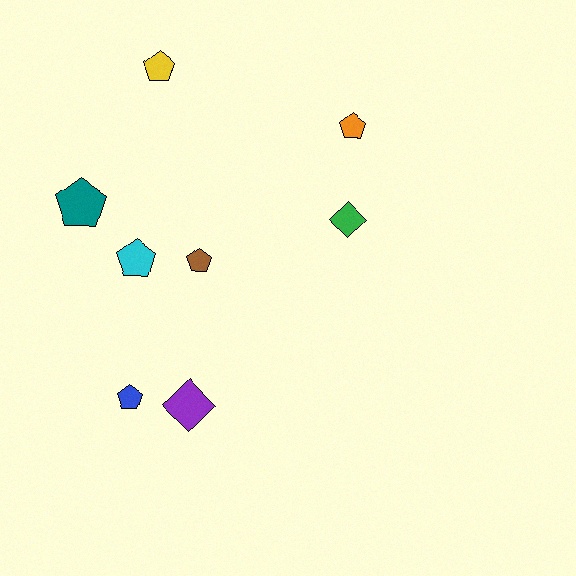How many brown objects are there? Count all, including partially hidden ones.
There is 1 brown object.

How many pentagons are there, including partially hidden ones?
There are 6 pentagons.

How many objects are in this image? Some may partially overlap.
There are 8 objects.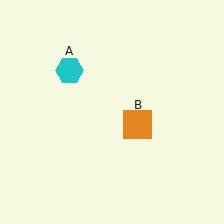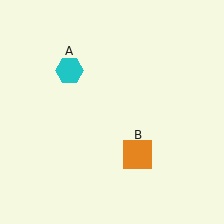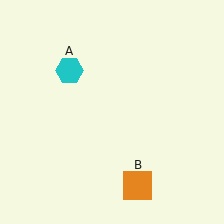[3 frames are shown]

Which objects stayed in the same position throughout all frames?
Cyan hexagon (object A) remained stationary.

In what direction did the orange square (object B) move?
The orange square (object B) moved down.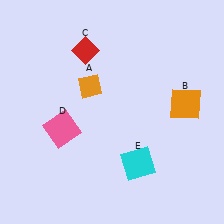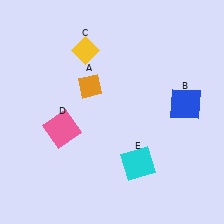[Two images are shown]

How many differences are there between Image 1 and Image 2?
There are 2 differences between the two images.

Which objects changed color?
B changed from orange to blue. C changed from red to yellow.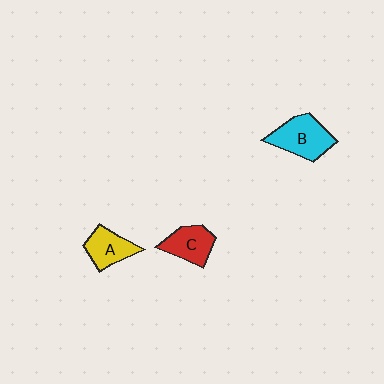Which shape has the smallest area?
Shape A (yellow).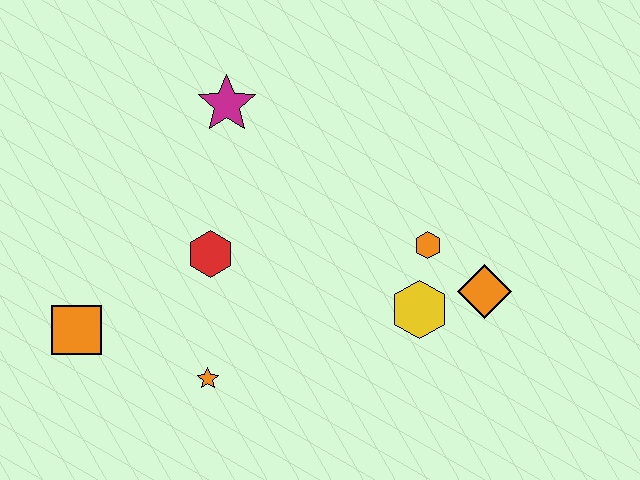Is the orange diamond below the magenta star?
Yes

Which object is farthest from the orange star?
The orange diamond is farthest from the orange star.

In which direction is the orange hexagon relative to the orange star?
The orange hexagon is to the right of the orange star.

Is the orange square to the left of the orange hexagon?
Yes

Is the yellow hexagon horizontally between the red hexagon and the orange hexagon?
Yes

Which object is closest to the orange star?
The red hexagon is closest to the orange star.